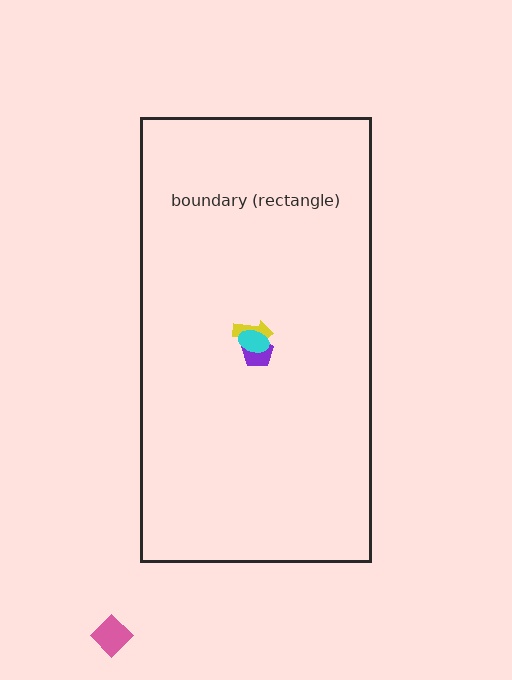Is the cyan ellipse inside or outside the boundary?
Inside.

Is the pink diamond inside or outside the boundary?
Outside.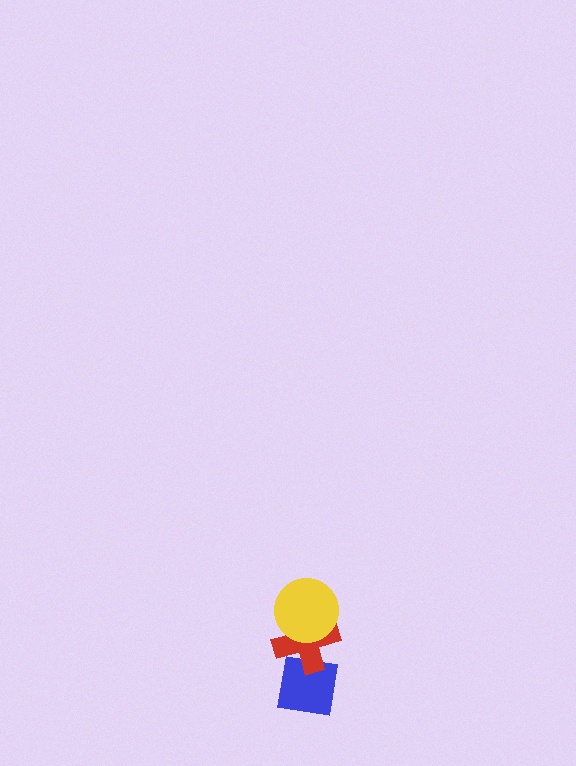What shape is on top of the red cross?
The yellow circle is on top of the red cross.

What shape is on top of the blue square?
The red cross is on top of the blue square.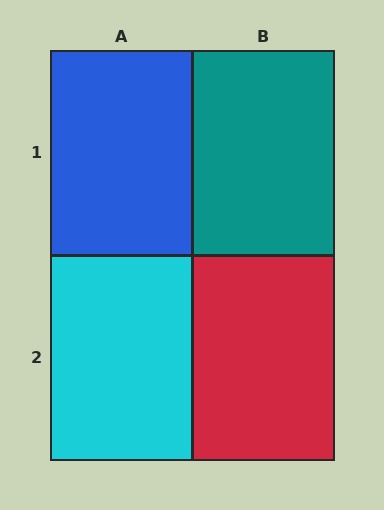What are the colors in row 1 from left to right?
Blue, teal.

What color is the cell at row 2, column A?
Cyan.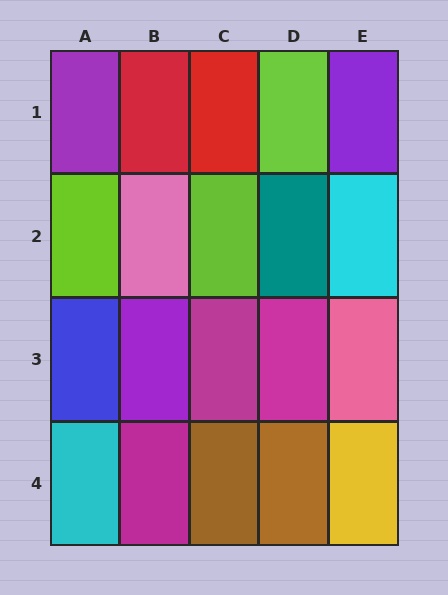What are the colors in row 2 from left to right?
Lime, pink, lime, teal, cyan.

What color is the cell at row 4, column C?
Brown.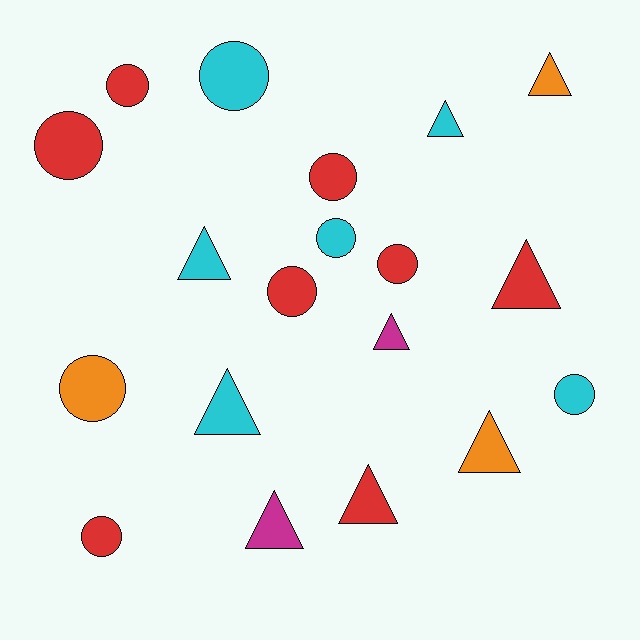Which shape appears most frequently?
Circle, with 10 objects.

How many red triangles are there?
There are 2 red triangles.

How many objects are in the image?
There are 19 objects.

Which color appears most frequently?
Red, with 8 objects.